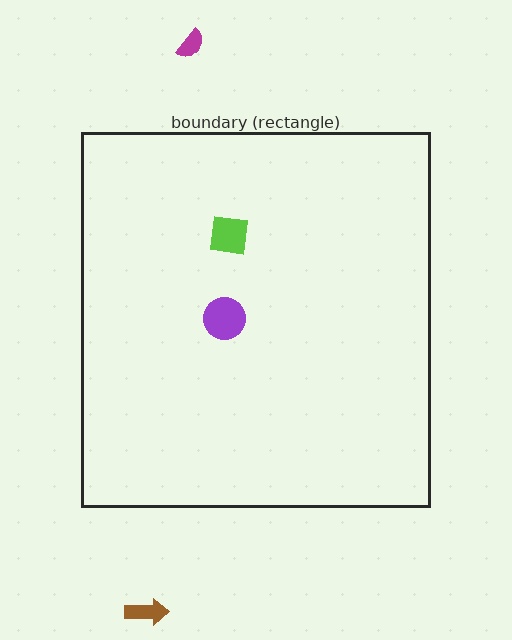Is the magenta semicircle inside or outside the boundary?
Outside.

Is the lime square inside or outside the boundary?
Inside.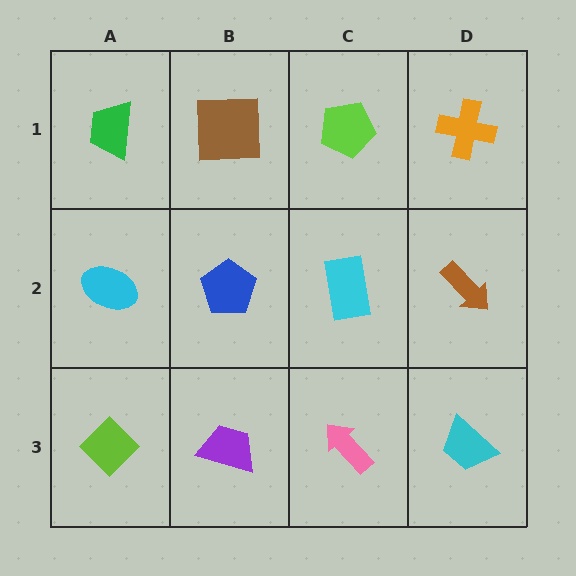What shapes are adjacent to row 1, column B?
A blue pentagon (row 2, column B), a green trapezoid (row 1, column A), a lime pentagon (row 1, column C).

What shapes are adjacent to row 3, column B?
A blue pentagon (row 2, column B), a lime diamond (row 3, column A), a pink arrow (row 3, column C).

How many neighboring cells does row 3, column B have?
3.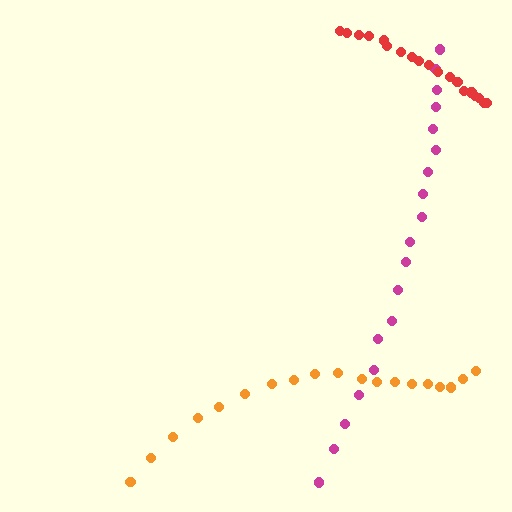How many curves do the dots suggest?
There are 3 distinct paths.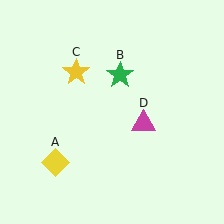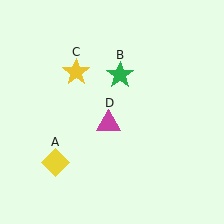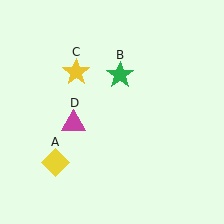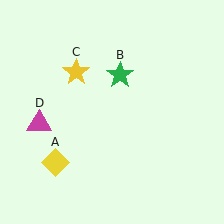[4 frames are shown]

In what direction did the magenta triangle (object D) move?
The magenta triangle (object D) moved left.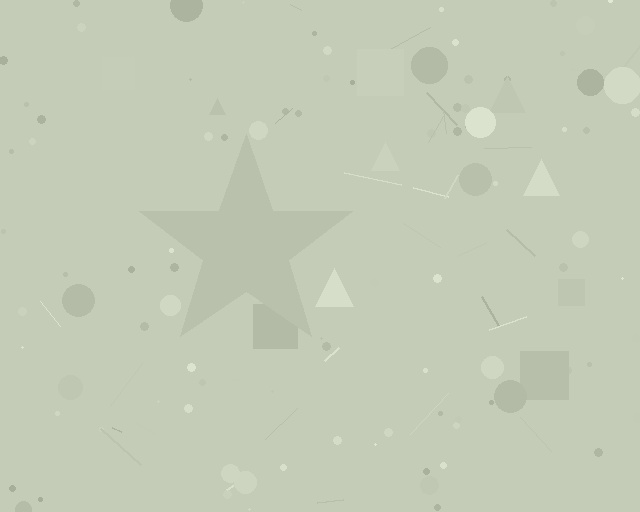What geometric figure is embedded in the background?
A star is embedded in the background.